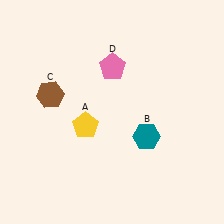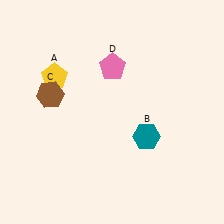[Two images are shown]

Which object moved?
The yellow pentagon (A) moved up.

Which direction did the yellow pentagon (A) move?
The yellow pentagon (A) moved up.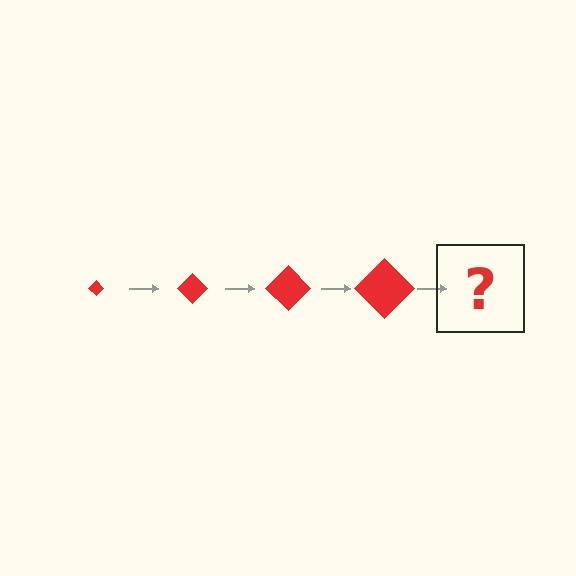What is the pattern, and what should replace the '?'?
The pattern is that the diamond gets progressively larger each step. The '?' should be a red diamond, larger than the previous one.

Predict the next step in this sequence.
The next step is a red diamond, larger than the previous one.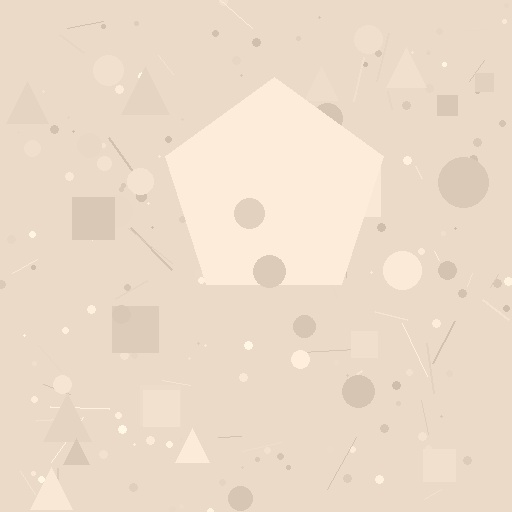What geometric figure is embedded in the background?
A pentagon is embedded in the background.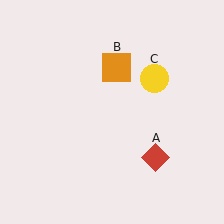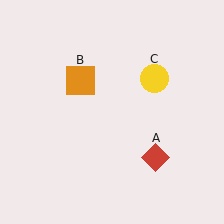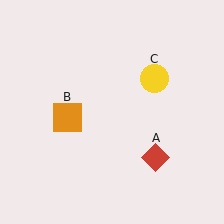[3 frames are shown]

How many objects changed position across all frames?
1 object changed position: orange square (object B).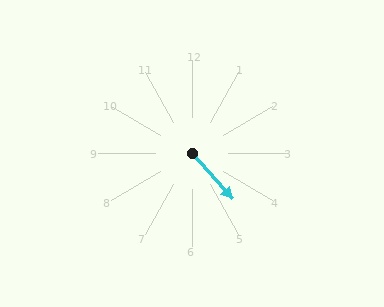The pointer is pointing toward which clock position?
Roughly 5 o'clock.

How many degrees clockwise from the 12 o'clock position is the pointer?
Approximately 138 degrees.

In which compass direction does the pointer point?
Southeast.